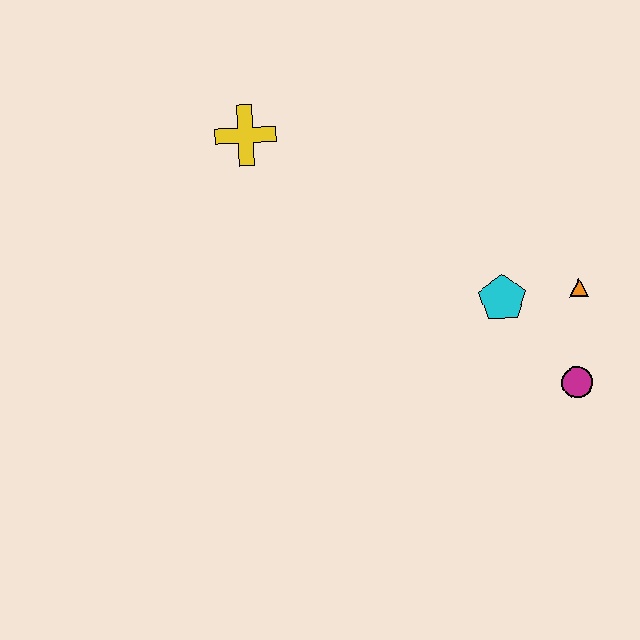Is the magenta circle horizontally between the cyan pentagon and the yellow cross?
No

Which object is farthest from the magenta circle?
The yellow cross is farthest from the magenta circle.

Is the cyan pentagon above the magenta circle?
Yes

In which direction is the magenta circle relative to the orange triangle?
The magenta circle is below the orange triangle.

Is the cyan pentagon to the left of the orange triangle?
Yes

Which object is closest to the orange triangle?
The cyan pentagon is closest to the orange triangle.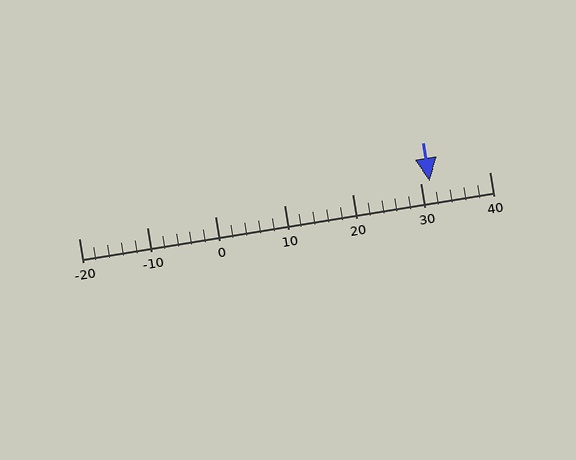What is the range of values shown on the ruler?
The ruler shows values from -20 to 40.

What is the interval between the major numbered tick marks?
The major tick marks are spaced 10 units apart.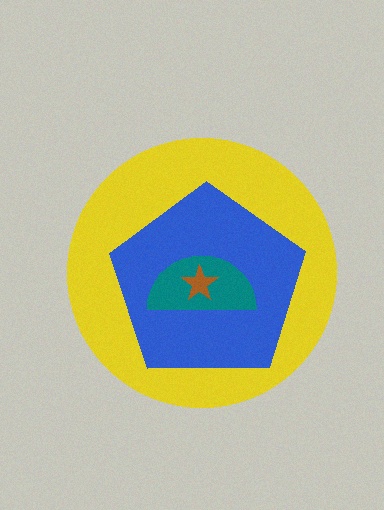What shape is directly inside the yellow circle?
The blue pentagon.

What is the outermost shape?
The yellow circle.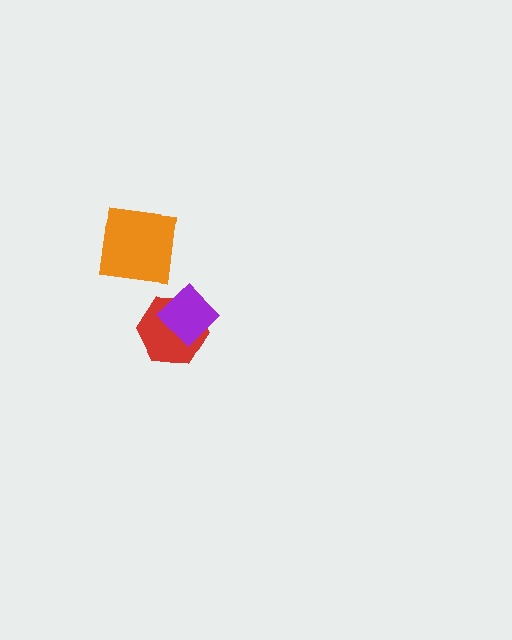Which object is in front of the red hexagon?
The purple diamond is in front of the red hexagon.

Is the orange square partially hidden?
No, no other shape covers it.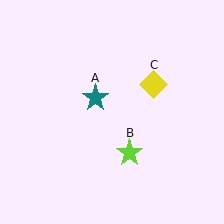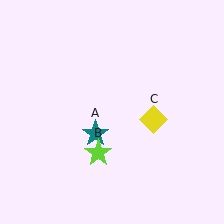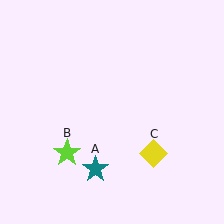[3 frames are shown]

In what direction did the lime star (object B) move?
The lime star (object B) moved left.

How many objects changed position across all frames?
3 objects changed position: teal star (object A), lime star (object B), yellow diamond (object C).